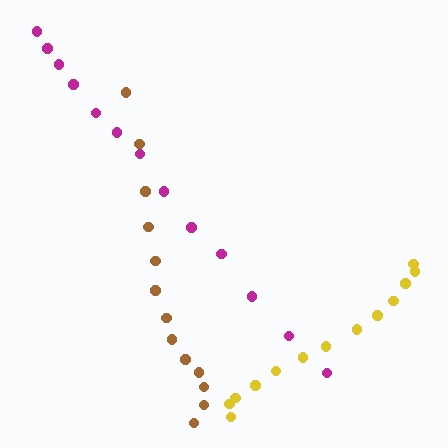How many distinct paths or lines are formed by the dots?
There are 3 distinct paths.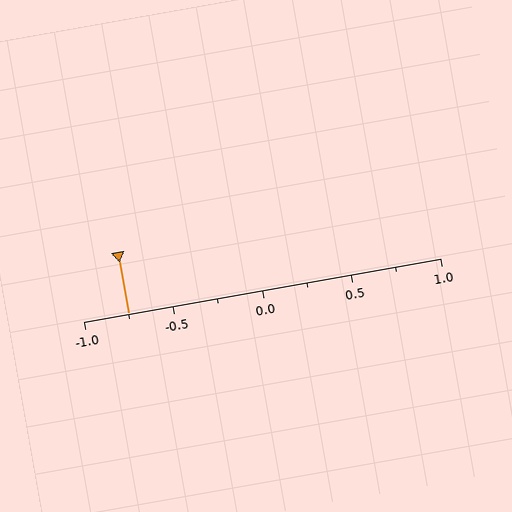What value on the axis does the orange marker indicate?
The marker indicates approximately -0.75.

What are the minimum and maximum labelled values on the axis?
The axis runs from -1.0 to 1.0.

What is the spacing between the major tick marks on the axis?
The major ticks are spaced 0.5 apart.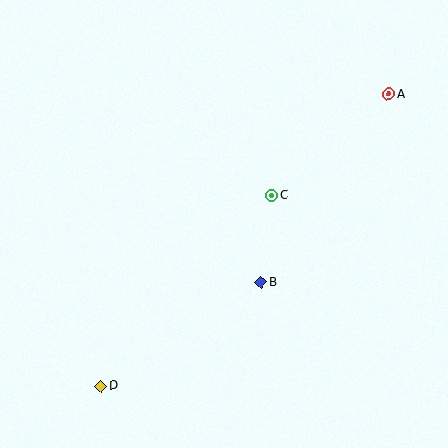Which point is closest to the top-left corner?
Point C is closest to the top-left corner.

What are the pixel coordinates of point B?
Point B is at (261, 282).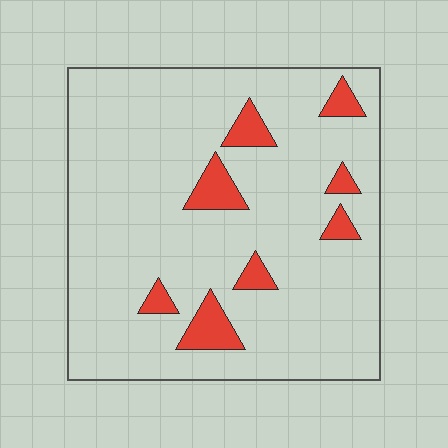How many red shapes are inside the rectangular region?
8.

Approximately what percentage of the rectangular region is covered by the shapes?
Approximately 10%.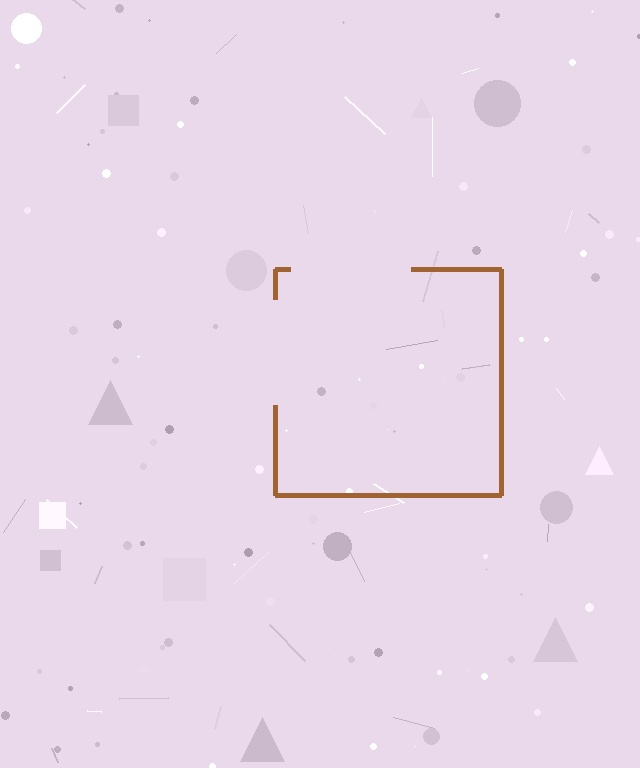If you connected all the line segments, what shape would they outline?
They would outline a square.